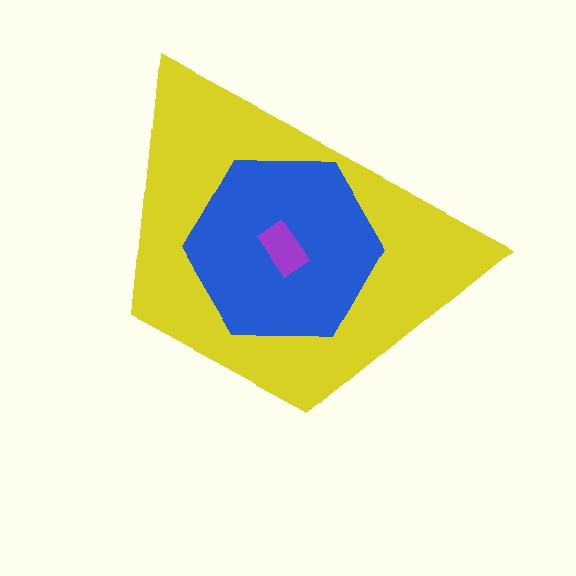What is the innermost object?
The purple rectangle.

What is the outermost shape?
The yellow trapezoid.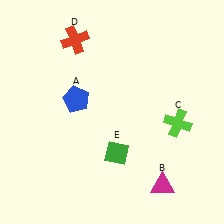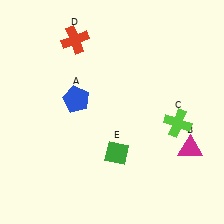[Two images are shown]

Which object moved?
The magenta triangle (B) moved up.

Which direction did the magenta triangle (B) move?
The magenta triangle (B) moved up.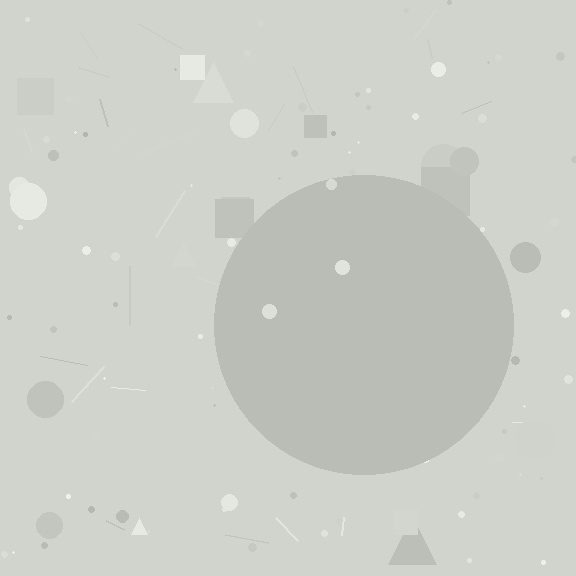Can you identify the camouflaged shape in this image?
The camouflaged shape is a circle.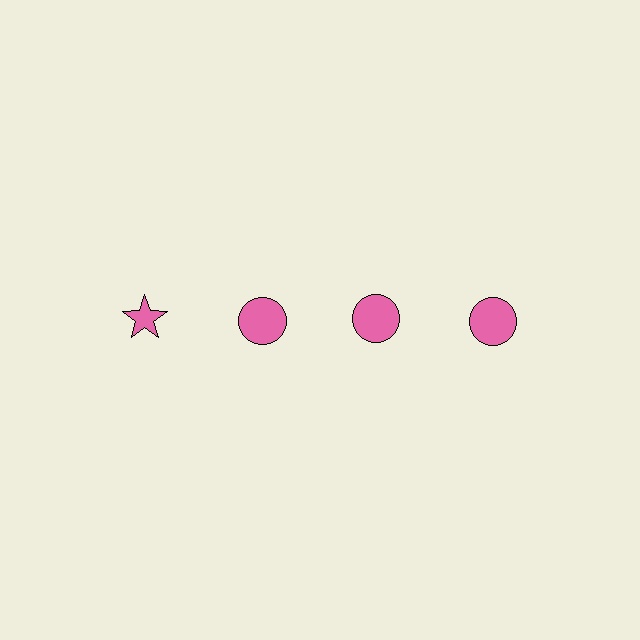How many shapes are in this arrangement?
There are 4 shapes arranged in a grid pattern.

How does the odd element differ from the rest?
It has a different shape: star instead of circle.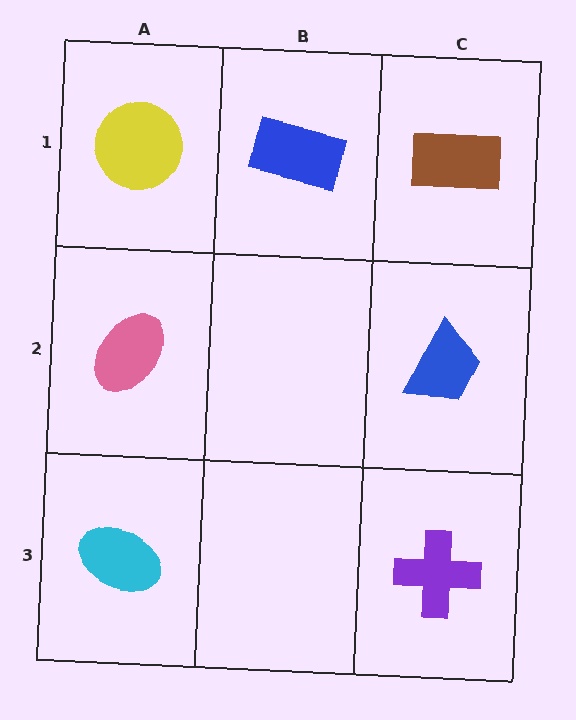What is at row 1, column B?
A blue rectangle.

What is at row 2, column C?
A blue trapezoid.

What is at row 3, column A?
A cyan ellipse.